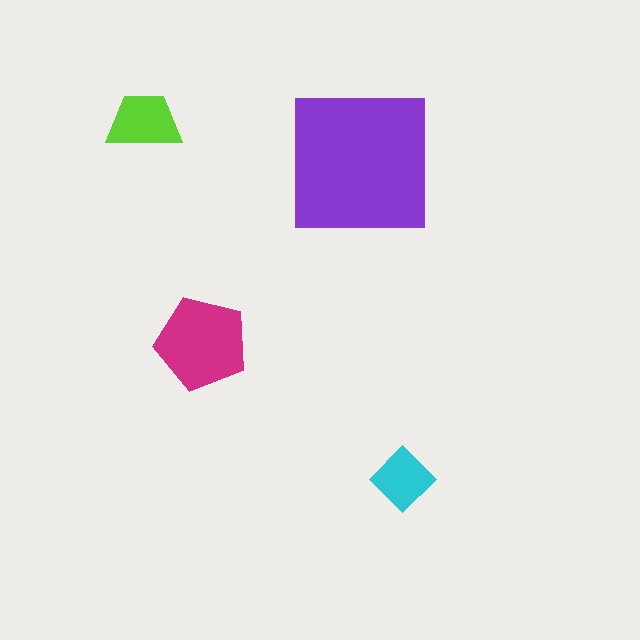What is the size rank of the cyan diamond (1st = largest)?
4th.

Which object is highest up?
The lime trapezoid is topmost.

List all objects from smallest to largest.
The cyan diamond, the lime trapezoid, the magenta pentagon, the purple square.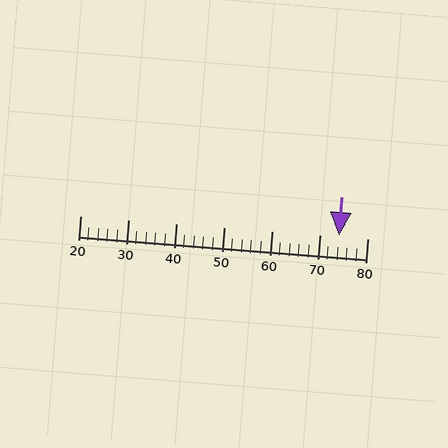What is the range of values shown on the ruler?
The ruler shows values from 20 to 80.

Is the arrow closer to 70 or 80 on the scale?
The arrow is closer to 70.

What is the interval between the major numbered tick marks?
The major tick marks are spaced 10 units apart.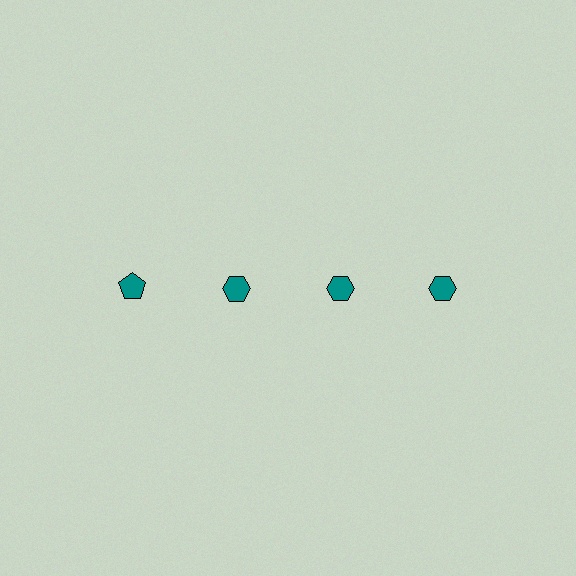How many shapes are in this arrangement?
There are 4 shapes arranged in a grid pattern.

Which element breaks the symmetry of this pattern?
The teal pentagon in the top row, leftmost column breaks the symmetry. All other shapes are teal hexagons.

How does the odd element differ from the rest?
It has a different shape: pentagon instead of hexagon.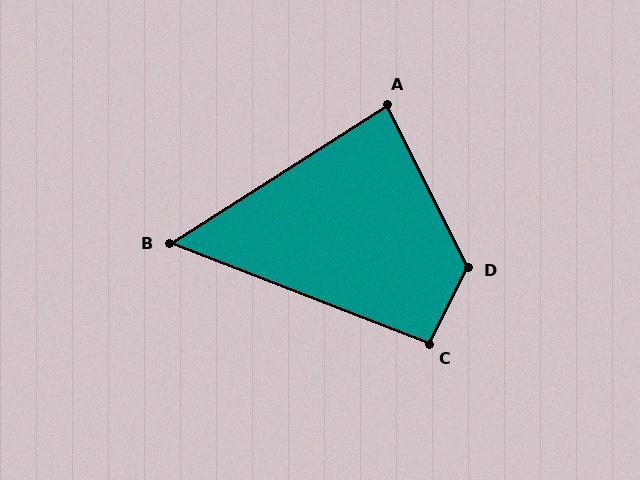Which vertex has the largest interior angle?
D, at approximately 126 degrees.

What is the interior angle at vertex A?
Approximately 84 degrees (acute).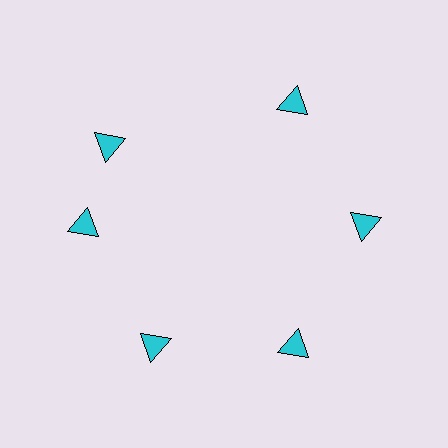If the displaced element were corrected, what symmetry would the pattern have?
It would have 6-fold rotational symmetry — the pattern would map onto itself every 60 degrees.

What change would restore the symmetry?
The symmetry would be restored by rotating it back into even spacing with its neighbors so that all 6 triangles sit at equal angles and equal distance from the center.